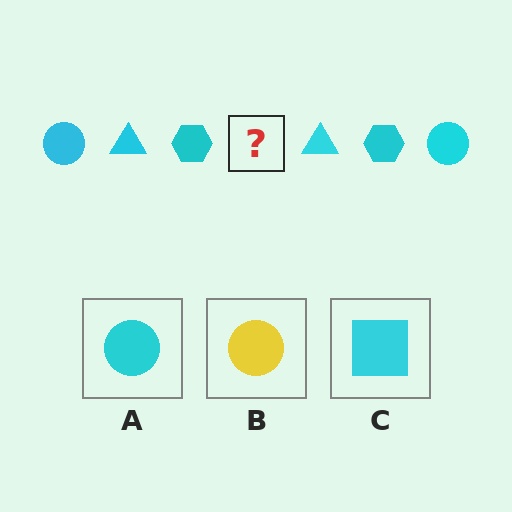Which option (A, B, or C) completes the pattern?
A.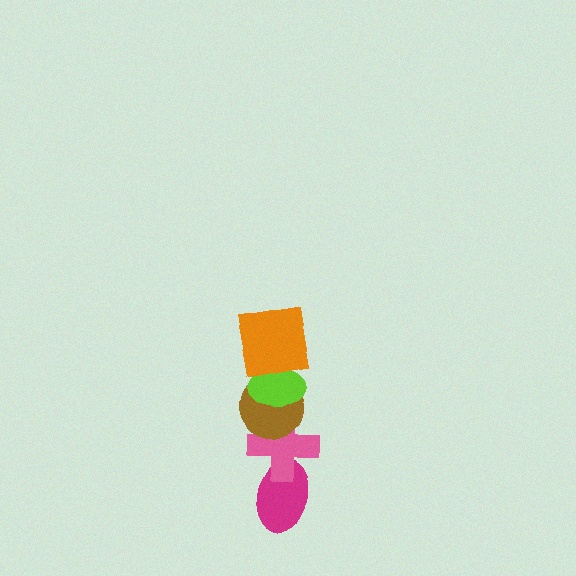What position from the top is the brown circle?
The brown circle is 3rd from the top.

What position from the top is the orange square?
The orange square is 1st from the top.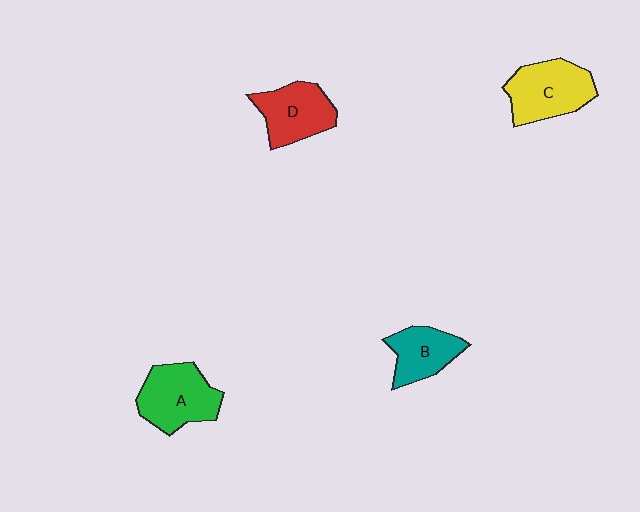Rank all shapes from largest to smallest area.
From largest to smallest: C (yellow), A (green), D (red), B (teal).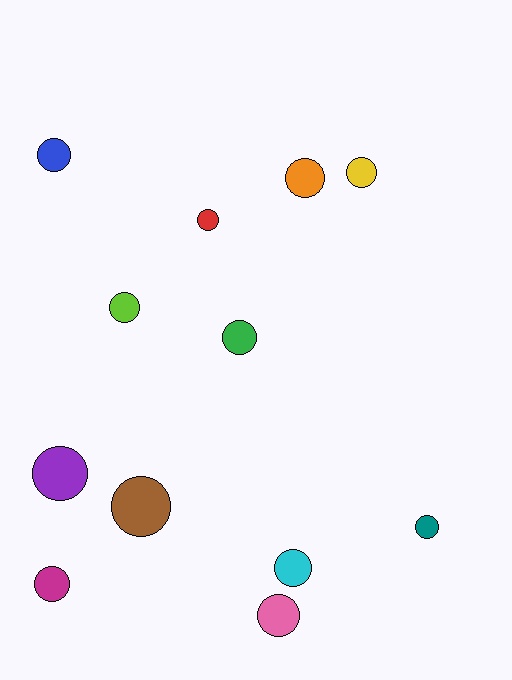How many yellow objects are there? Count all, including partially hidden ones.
There is 1 yellow object.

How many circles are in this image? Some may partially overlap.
There are 12 circles.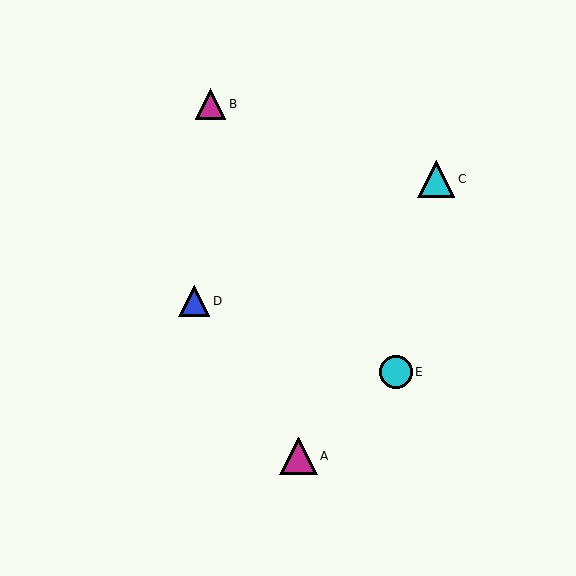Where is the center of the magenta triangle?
The center of the magenta triangle is at (210, 104).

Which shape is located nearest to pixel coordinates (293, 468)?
The magenta triangle (labeled A) at (299, 456) is nearest to that location.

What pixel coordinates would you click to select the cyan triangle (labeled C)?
Click at (436, 179) to select the cyan triangle C.